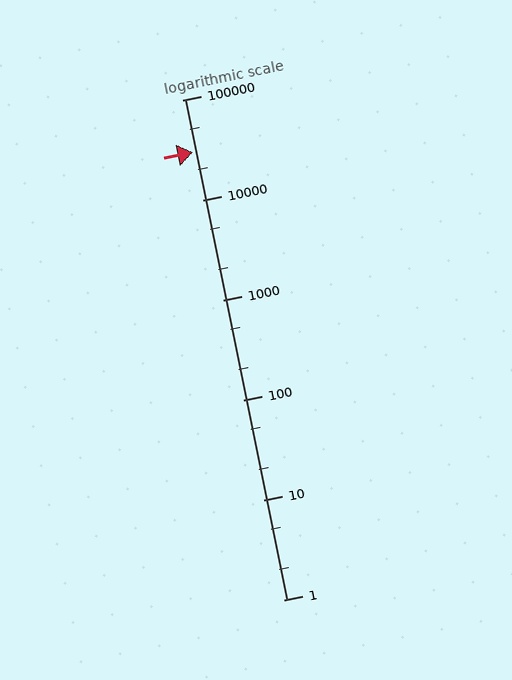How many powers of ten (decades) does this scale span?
The scale spans 5 decades, from 1 to 100000.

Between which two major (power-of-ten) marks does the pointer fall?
The pointer is between 10000 and 100000.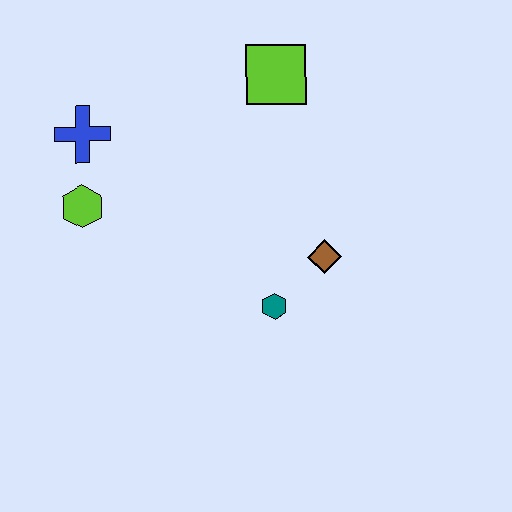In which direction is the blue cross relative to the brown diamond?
The blue cross is to the left of the brown diamond.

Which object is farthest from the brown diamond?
The blue cross is farthest from the brown diamond.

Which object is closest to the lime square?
The brown diamond is closest to the lime square.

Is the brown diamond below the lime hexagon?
Yes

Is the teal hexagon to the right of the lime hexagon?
Yes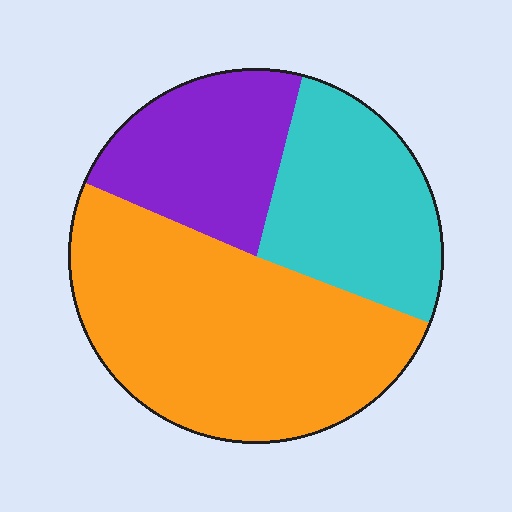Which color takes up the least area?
Purple, at roughly 25%.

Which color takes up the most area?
Orange, at roughly 50%.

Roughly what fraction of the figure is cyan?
Cyan covers roughly 25% of the figure.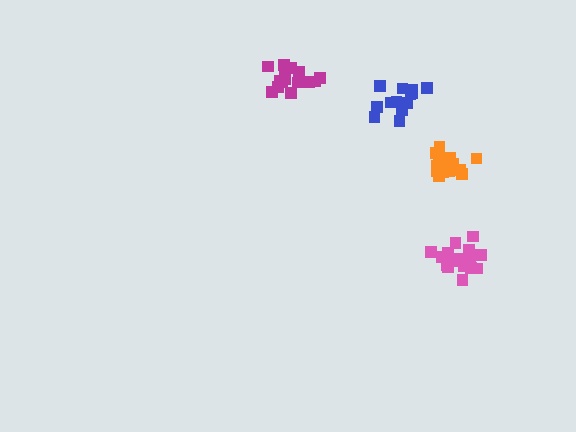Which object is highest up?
The magenta cluster is topmost.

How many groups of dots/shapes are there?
There are 4 groups.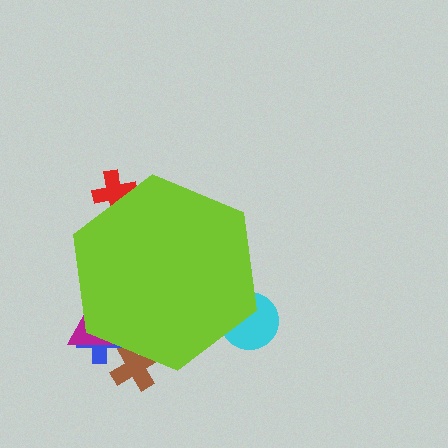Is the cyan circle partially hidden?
Yes, the cyan circle is partially hidden behind the lime hexagon.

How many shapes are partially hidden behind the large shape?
5 shapes are partially hidden.